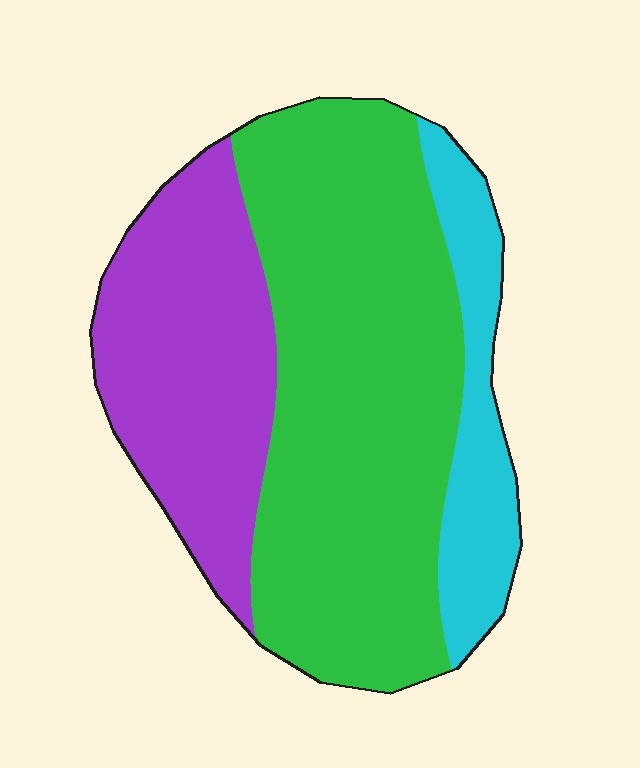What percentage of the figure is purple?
Purple covers about 30% of the figure.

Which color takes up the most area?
Green, at roughly 55%.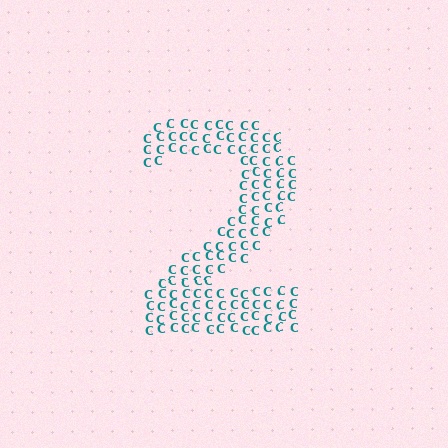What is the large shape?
The large shape is the digit 2.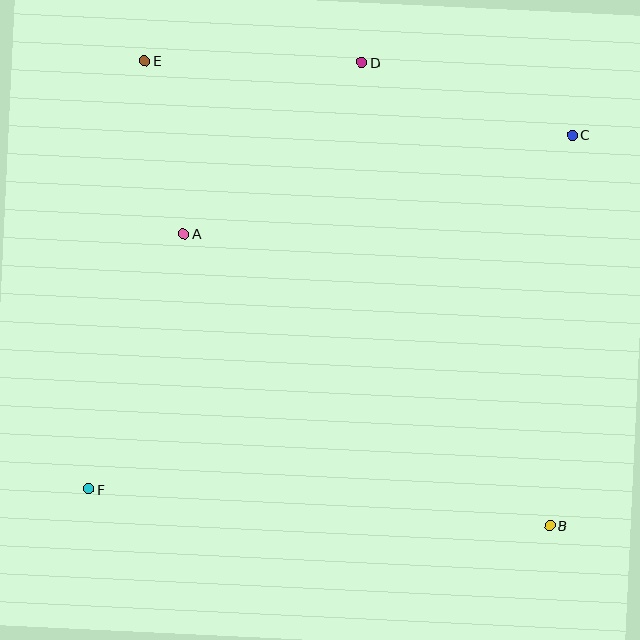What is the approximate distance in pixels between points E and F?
The distance between E and F is approximately 432 pixels.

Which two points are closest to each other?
Points A and E are closest to each other.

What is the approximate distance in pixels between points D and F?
The distance between D and F is approximately 507 pixels.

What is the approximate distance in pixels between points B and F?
The distance between B and F is approximately 463 pixels.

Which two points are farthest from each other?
Points B and E are farthest from each other.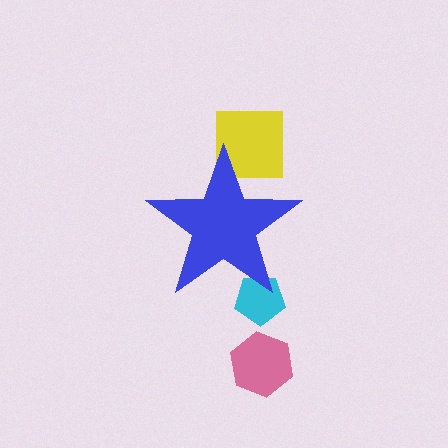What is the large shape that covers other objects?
A blue star.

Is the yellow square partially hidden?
Yes, the yellow square is partially hidden behind the blue star.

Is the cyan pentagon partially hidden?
Yes, the cyan pentagon is partially hidden behind the blue star.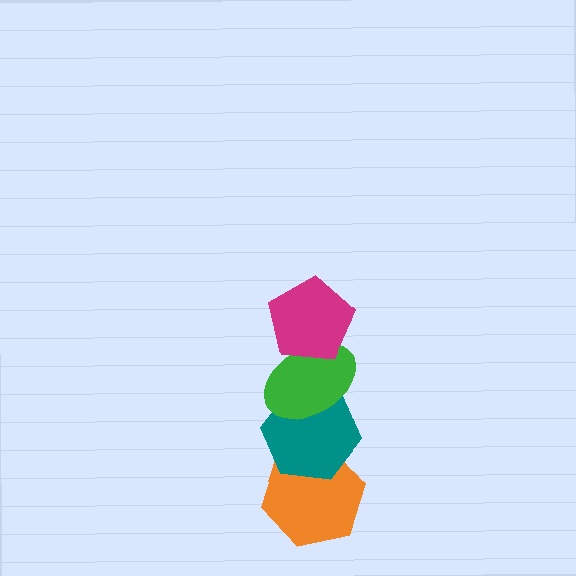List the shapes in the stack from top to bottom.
From top to bottom: the magenta pentagon, the green ellipse, the teal hexagon, the orange hexagon.